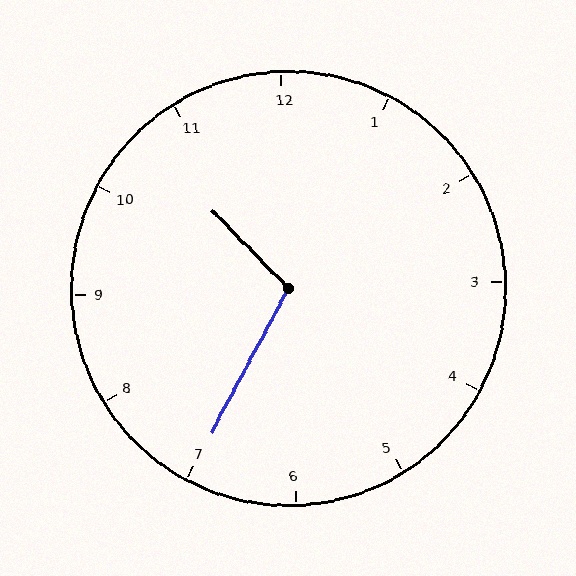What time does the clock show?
10:35.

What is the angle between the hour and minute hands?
Approximately 108 degrees.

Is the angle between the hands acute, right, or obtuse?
It is obtuse.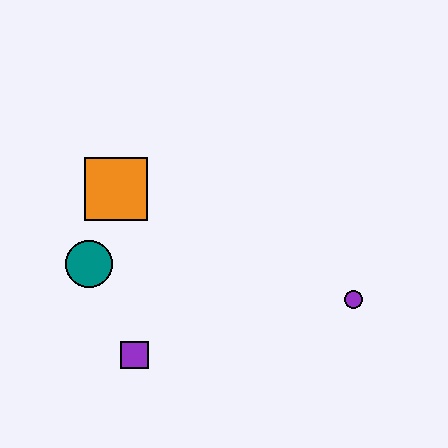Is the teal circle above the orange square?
No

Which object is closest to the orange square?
The teal circle is closest to the orange square.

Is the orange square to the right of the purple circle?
No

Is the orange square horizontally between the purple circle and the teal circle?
Yes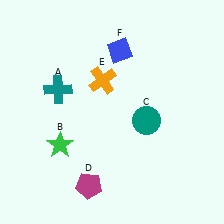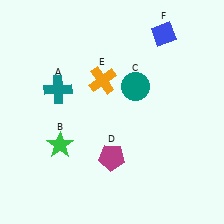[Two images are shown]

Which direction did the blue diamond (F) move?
The blue diamond (F) moved right.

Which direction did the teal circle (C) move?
The teal circle (C) moved up.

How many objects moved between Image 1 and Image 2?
3 objects moved between the two images.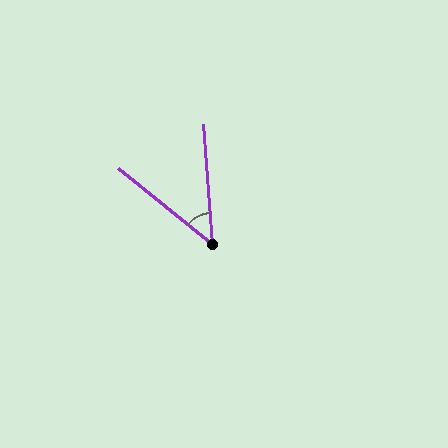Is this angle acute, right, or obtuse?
It is acute.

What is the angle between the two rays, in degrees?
Approximately 47 degrees.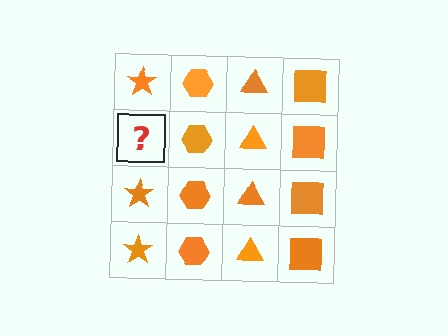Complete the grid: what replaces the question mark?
The question mark should be replaced with an orange star.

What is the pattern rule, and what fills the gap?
The rule is that each column has a consistent shape. The gap should be filled with an orange star.